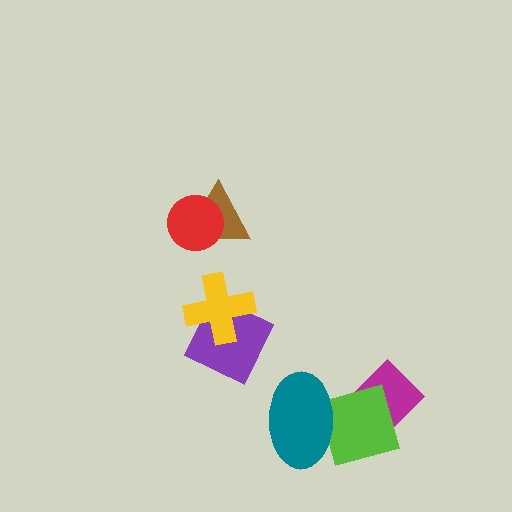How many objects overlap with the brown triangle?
1 object overlaps with the brown triangle.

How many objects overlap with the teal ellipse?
1 object overlaps with the teal ellipse.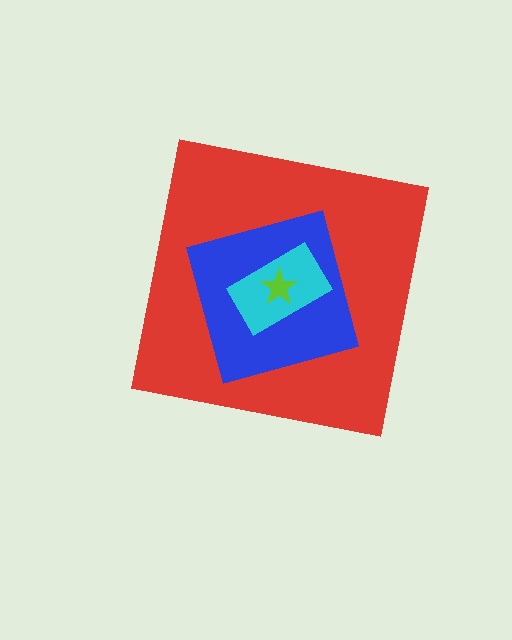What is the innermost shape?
The lime star.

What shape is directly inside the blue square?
The cyan rectangle.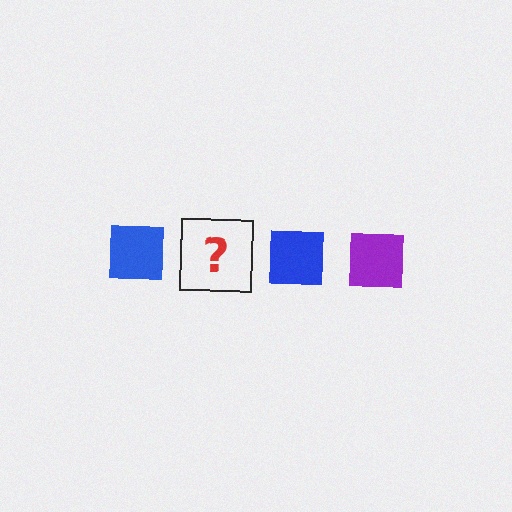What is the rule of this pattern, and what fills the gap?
The rule is that the pattern cycles through blue, purple squares. The gap should be filled with a purple square.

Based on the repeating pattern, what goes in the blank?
The blank should be a purple square.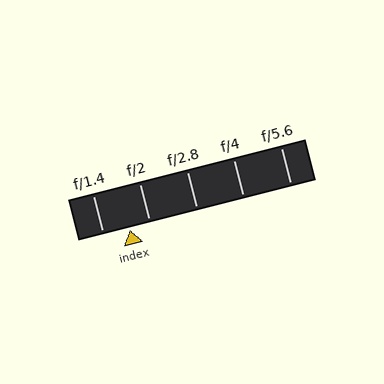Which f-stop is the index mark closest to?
The index mark is closest to f/2.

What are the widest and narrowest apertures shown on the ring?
The widest aperture shown is f/1.4 and the narrowest is f/5.6.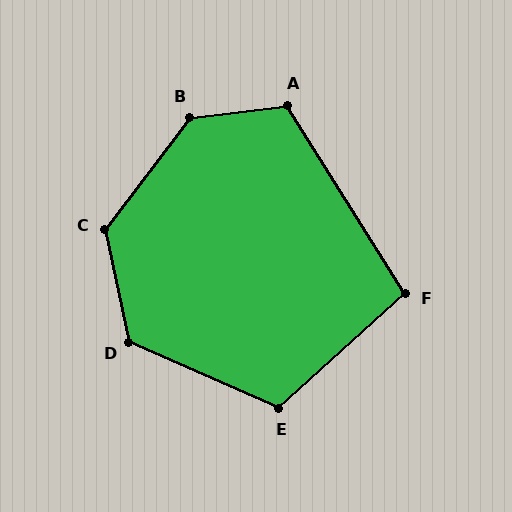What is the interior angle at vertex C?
Approximately 131 degrees (obtuse).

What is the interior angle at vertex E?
Approximately 114 degrees (obtuse).